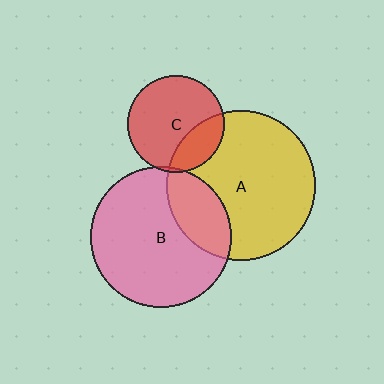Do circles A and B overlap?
Yes.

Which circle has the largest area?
Circle A (yellow).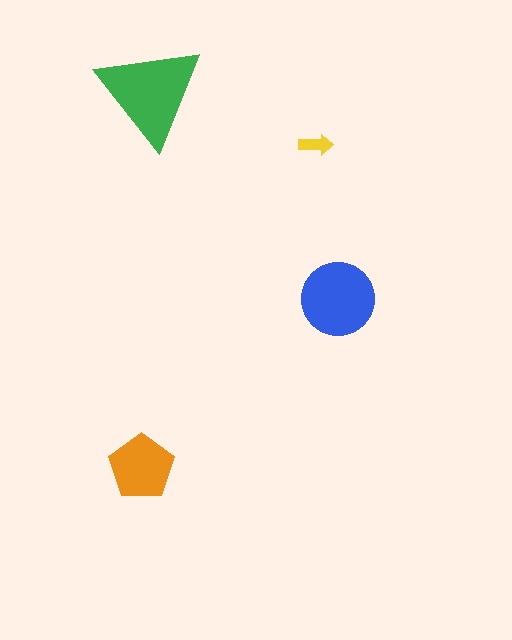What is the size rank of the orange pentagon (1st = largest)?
3rd.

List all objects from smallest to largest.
The yellow arrow, the orange pentagon, the blue circle, the green triangle.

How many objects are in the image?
There are 4 objects in the image.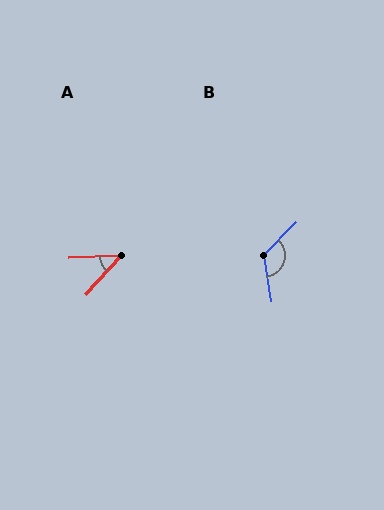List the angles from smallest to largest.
A (45°), B (126°).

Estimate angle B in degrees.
Approximately 126 degrees.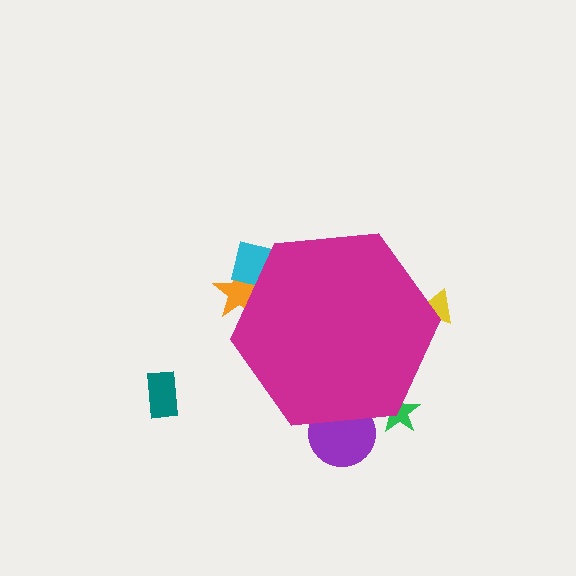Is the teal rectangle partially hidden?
No, the teal rectangle is fully visible.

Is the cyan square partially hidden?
Yes, the cyan square is partially hidden behind the magenta hexagon.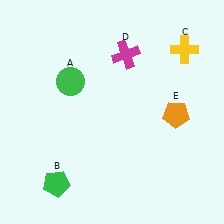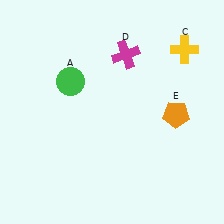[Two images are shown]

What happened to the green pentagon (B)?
The green pentagon (B) was removed in Image 2. It was in the bottom-left area of Image 1.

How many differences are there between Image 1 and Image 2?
There is 1 difference between the two images.